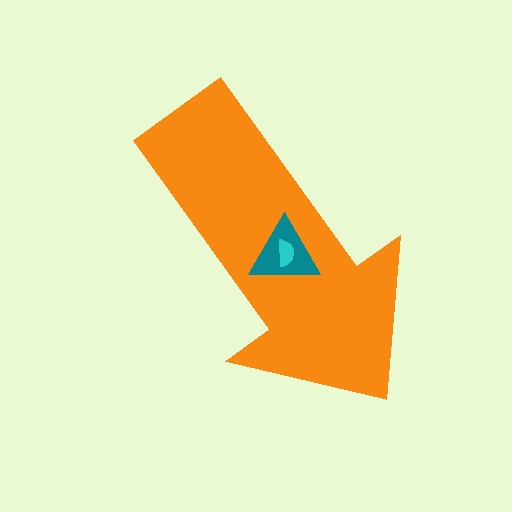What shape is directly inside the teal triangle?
The cyan semicircle.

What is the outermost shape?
The orange arrow.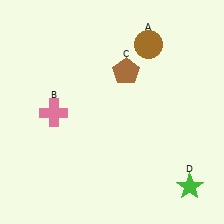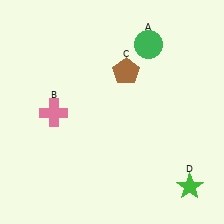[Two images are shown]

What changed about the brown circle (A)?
In Image 1, A is brown. In Image 2, it changed to green.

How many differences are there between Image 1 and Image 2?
There is 1 difference between the two images.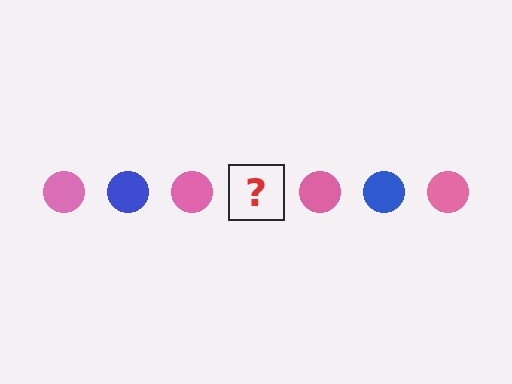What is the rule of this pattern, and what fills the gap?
The rule is that the pattern cycles through pink, blue circles. The gap should be filled with a blue circle.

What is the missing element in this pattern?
The missing element is a blue circle.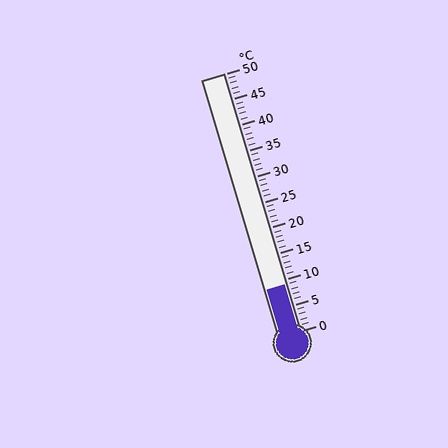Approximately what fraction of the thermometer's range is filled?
The thermometer is filled to approximately 20% of its range.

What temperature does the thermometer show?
The thermometer shows approximately 9°C.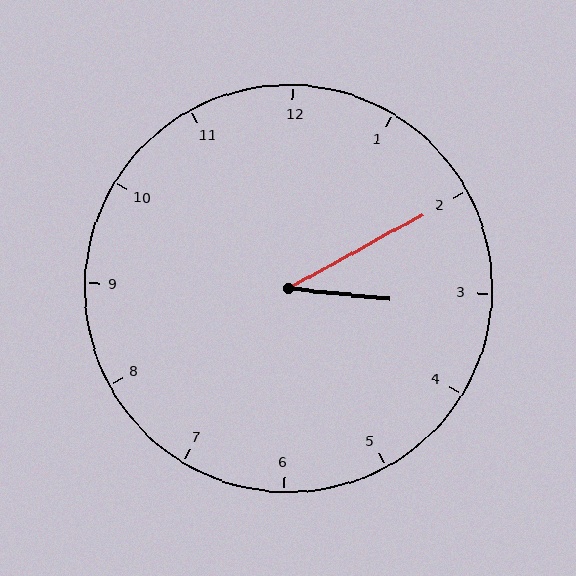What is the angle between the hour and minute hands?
Approximately 35 degrees.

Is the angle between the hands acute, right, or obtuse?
It is acute.